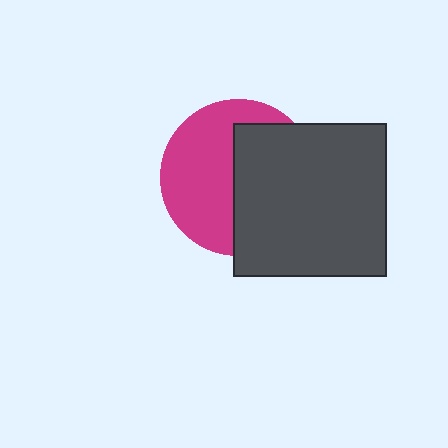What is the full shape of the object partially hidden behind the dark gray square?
The partially hidden object is a magenta circle.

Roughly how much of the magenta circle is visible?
About half of it is visible (roughly 52%).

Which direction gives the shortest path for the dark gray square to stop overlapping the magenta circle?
Moving right gives the shortest separation.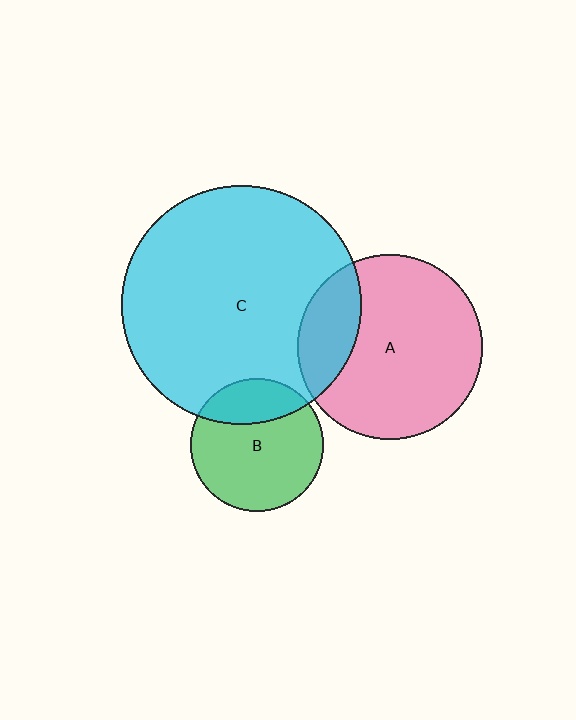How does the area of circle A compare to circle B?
Approximately 2.0 times.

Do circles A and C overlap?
Yes.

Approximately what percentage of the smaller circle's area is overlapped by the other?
Approximately 20%.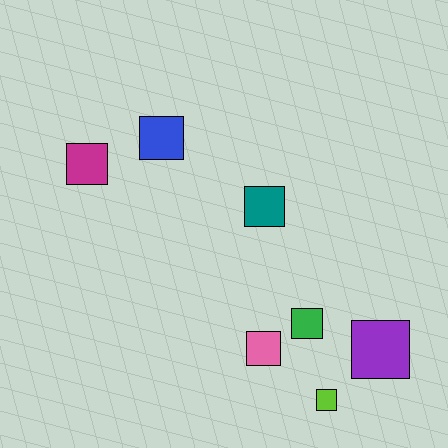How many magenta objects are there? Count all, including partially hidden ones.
There is 1 magenta object.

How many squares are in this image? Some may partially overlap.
There are 7 squares.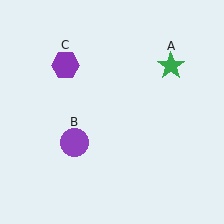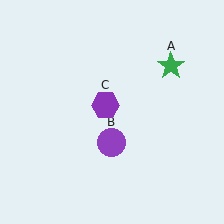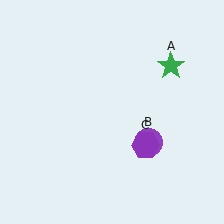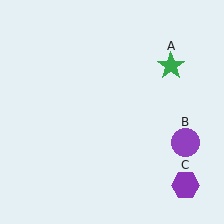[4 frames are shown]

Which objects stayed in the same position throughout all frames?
Green star (object A) remained stationary.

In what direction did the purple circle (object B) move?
The purple circle (object B) moved right.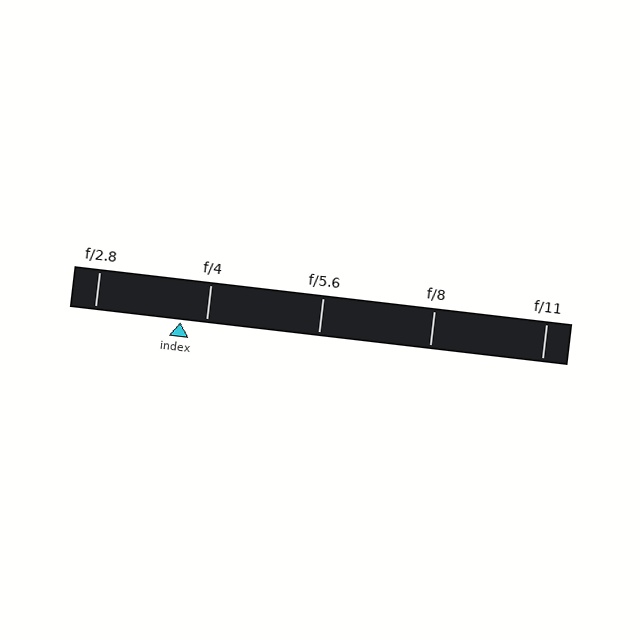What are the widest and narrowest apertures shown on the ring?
The widest aperture shown is f/2.8 and the narrowest is f/11.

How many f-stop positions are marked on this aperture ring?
There are 5 f-stop positions marked.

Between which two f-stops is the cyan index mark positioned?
The index mark is between f/2.8 and f/4.